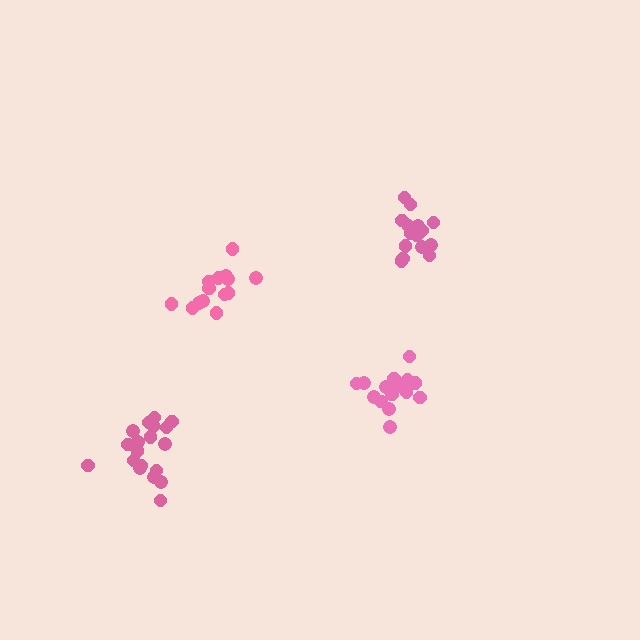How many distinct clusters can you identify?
There are 4 distinct clusters.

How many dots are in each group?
Group 1: 15 dots, Group 2: 14 dots, Group 3: 19 dots, Group 4: 16 dots (64 total).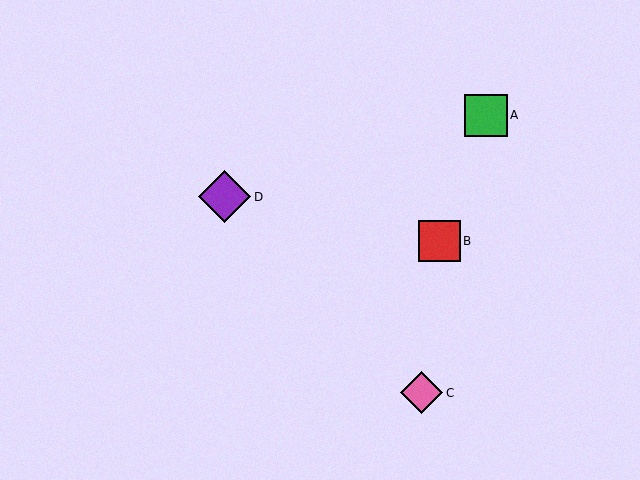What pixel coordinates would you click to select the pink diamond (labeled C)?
Click at (422, 393) to select the pink diamond C.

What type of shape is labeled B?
Shape B is a red square.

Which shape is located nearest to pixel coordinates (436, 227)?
The red square (labeled B) at (440, 241) is nearest to that location.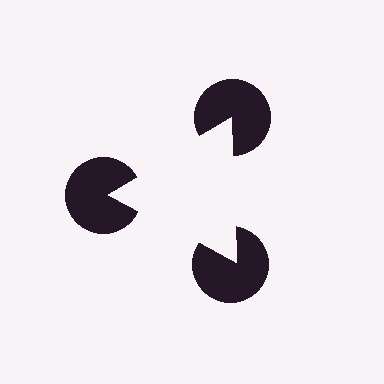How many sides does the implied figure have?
3 sides.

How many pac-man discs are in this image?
There are 3 — one at each vertex of the illusory triangle.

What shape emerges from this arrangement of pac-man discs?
An illusory triangle — its edges are inferred from the aligned wedge cuts in the pac-man discs, not physically drawn.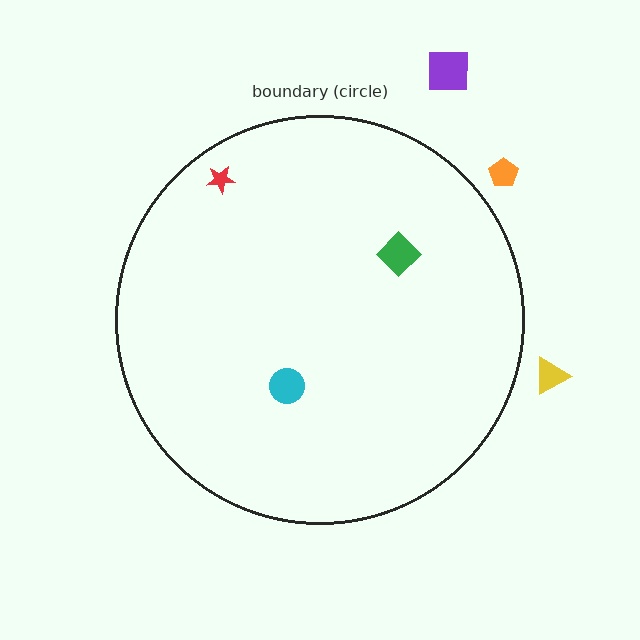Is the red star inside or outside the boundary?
Inside.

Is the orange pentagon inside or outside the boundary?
Outside.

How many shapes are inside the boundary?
3 inside, 3 outside.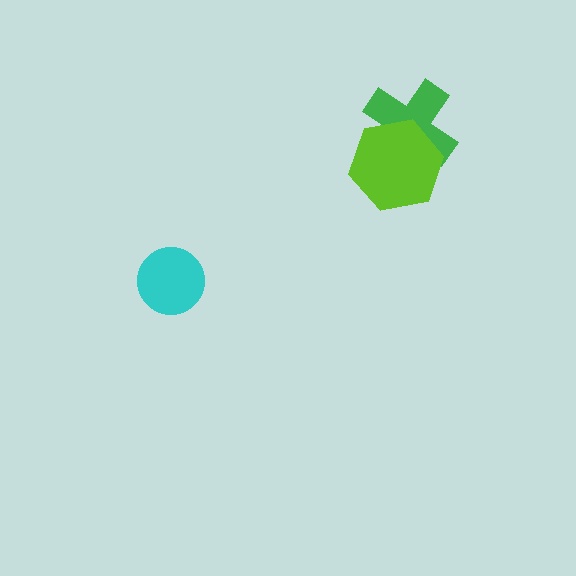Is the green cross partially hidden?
Yes, it is partially covered by another shape.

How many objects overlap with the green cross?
1 object overlaps with the green cross.